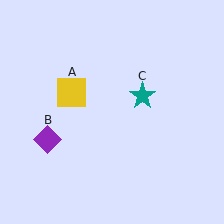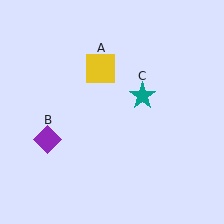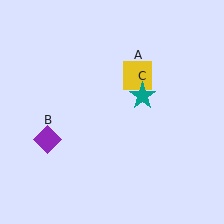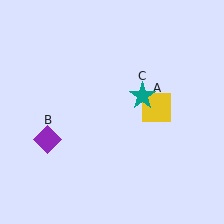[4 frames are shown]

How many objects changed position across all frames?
1 object changed position: yellow square (object A).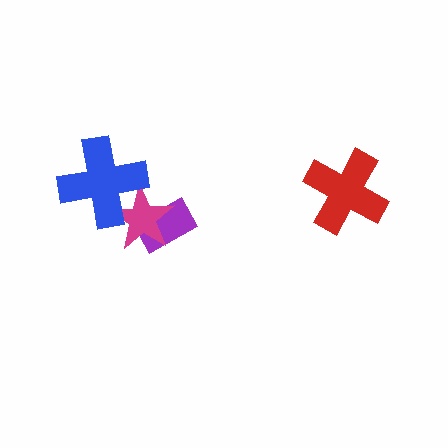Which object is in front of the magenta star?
The blue cross is in front of the magenta star.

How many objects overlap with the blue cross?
1 object overlaps with the blue cross.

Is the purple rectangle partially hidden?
Yes, it is partially covered by another shape.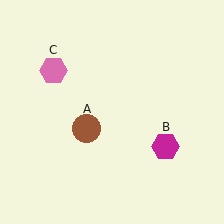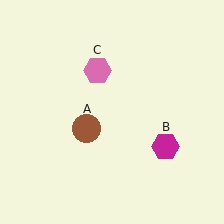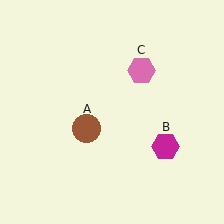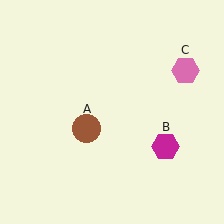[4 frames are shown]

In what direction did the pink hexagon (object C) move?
The pink hexagon (object C) moved right.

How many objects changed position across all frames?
1 object changed position: pink hexagon (object C).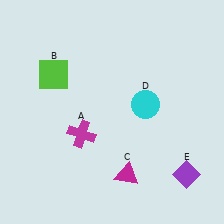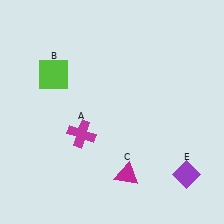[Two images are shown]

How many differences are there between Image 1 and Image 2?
There is 1 difference between the two images.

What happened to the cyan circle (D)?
The cyan circle (D) was removed in Image 2. It was in the top-right area of Image 1.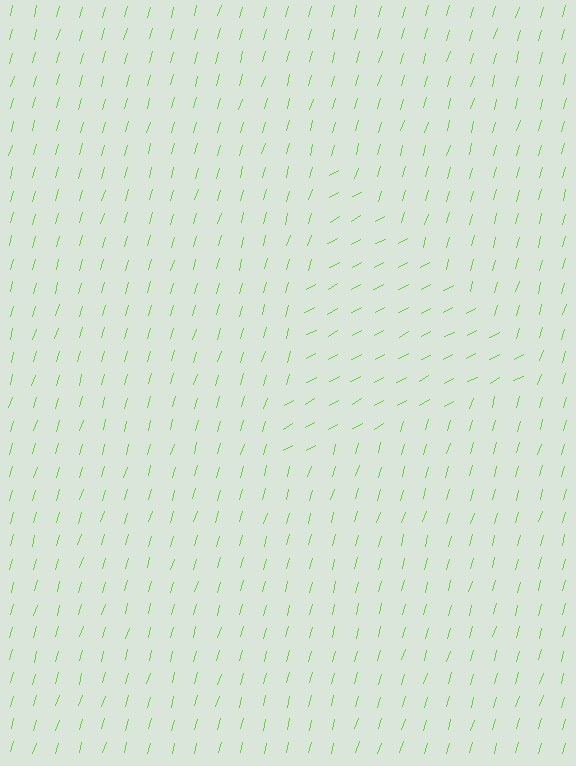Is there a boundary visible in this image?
Yes, there is a texture boundary formed by a change in line orientation.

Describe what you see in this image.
The image is filled with small lime line segments. A triangle region in the image has lines oriented differently from the surrounding lines, creating a visible texture boundary.